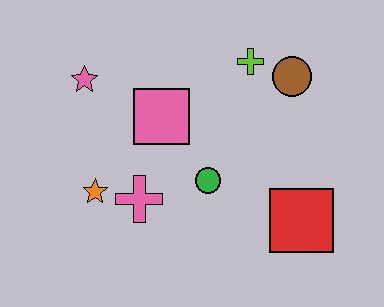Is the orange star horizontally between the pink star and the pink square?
Yes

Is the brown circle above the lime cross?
No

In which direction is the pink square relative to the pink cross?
The pink square is above the pink cross.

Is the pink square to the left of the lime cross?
Yes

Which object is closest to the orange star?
The pink cross is closest to the orange star.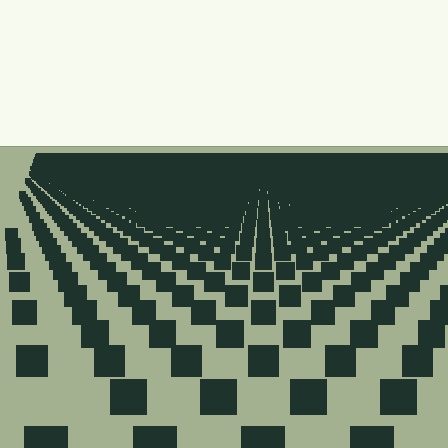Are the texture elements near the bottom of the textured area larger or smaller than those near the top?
Larger. Near the bottom, elements are closer to the viewer and appear at a bigger on-screen size.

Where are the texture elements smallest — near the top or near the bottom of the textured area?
Near the top.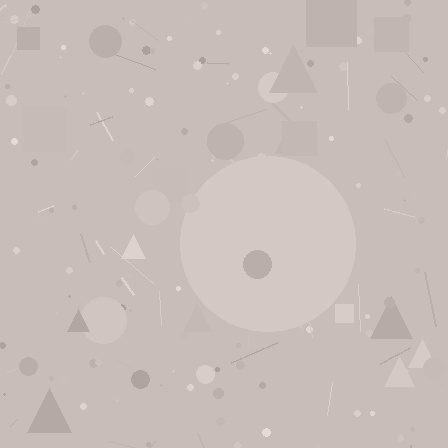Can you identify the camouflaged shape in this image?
The camouflaged shape is a circle.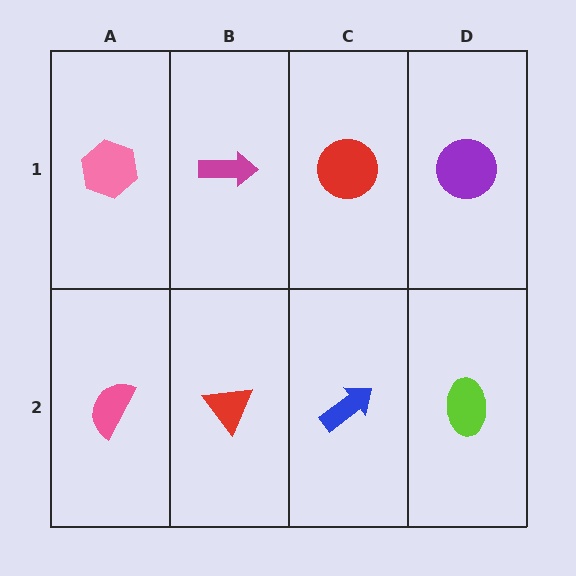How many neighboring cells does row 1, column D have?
2.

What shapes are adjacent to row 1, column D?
A lime ellipse (row 2, column D), a red circle (row 1, column C).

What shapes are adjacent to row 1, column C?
A blue arrow (row 2, column C), a magenta arrow (row 1, column B), a purple circle (row 1, column D).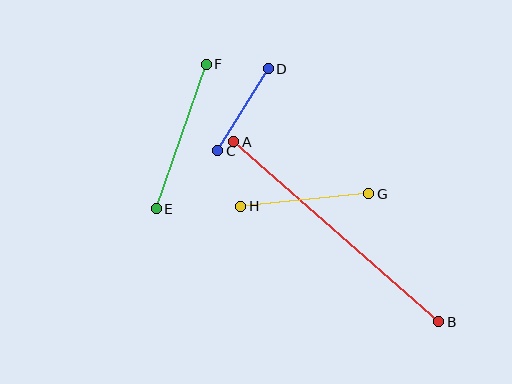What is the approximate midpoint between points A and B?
The midpoint is at approximately (336, 232) pixels.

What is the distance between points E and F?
The distance is approximately 152 pixels.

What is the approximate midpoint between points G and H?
The midpoint is at approximately (305, 200) pixels.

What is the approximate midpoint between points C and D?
The midpoint is at approximately (243, 110) pixels.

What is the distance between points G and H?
The distance is approximately 129 pixels.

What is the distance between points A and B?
The distance is approximately 273 pixels.